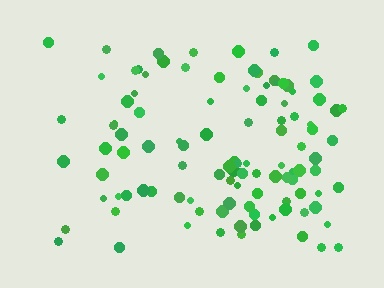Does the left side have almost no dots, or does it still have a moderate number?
Still a moderate number, just noticeably fewer than the right.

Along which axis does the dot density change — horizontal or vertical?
Horizontal.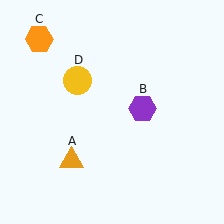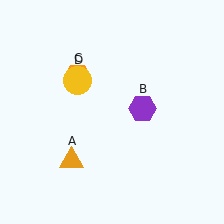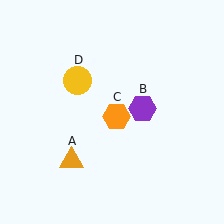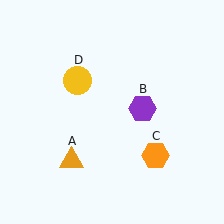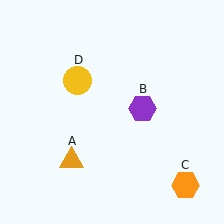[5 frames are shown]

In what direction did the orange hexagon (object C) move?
The orange hexagon (object C) moved down and to the right.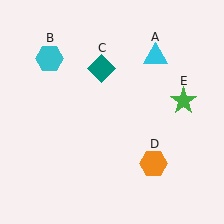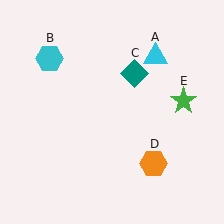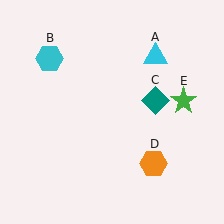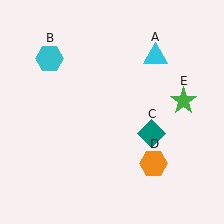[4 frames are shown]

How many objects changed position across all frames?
1 object changed position: teal diamond (object C).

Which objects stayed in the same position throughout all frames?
Cyan triangle (object A) and cyan hexagon (object B) and orange hexagon (object D) and green star (object E) remained stationary.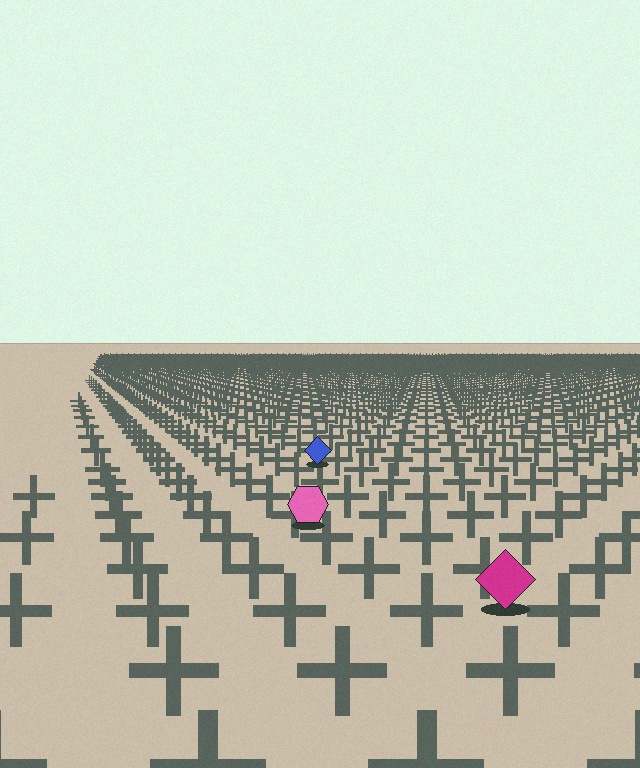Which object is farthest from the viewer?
The blue diamond is farthest from the viewer. It appears smaller and the ground texture around it is denser.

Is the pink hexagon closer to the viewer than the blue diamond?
Yes. The pink hexagon is closer — you can tell from the texture gradient: the ground texture is coarser near it.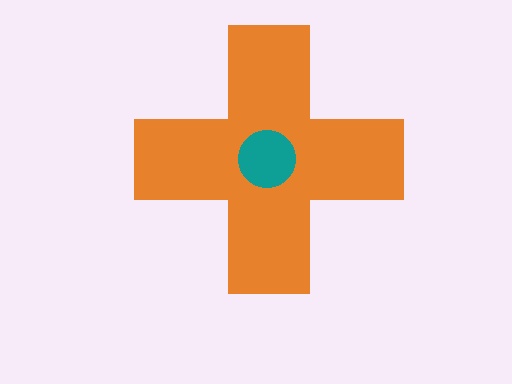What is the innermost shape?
The teal circle.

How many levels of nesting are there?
2.